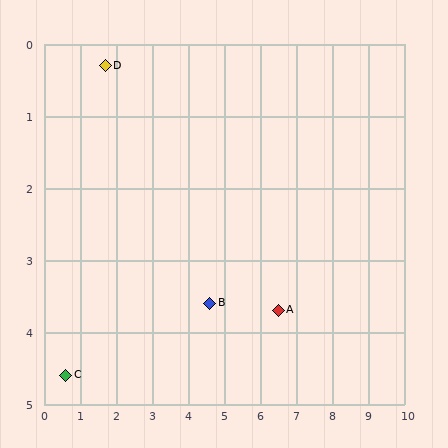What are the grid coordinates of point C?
Point C is at approximately (0.6, 4.6).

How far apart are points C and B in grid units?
Points C and B are about 4.1 grid units apart.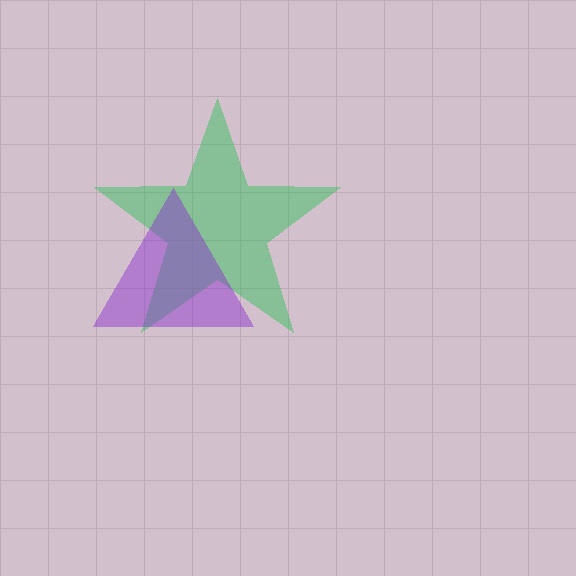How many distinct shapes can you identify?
There are 2 distinct shapes: a green star, a purple triangle.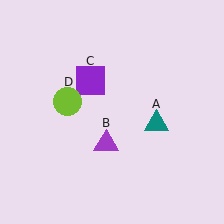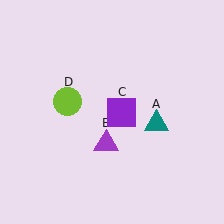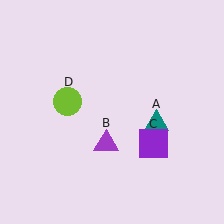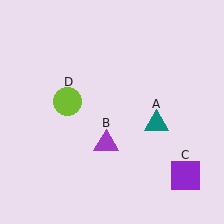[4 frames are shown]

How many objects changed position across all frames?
1 object changed position: purple square (object C).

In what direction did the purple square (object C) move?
The purple square (object C) moved down and to the right.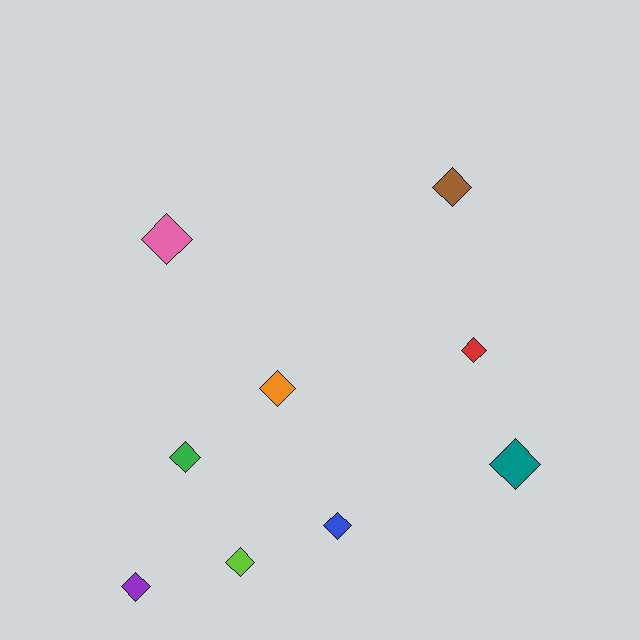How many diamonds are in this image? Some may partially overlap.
There are 9 diamonds.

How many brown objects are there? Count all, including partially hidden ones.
There is 1 brown object.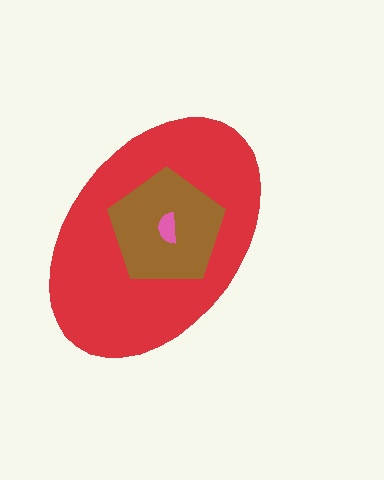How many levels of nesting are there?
3.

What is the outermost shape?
The red ellipse.